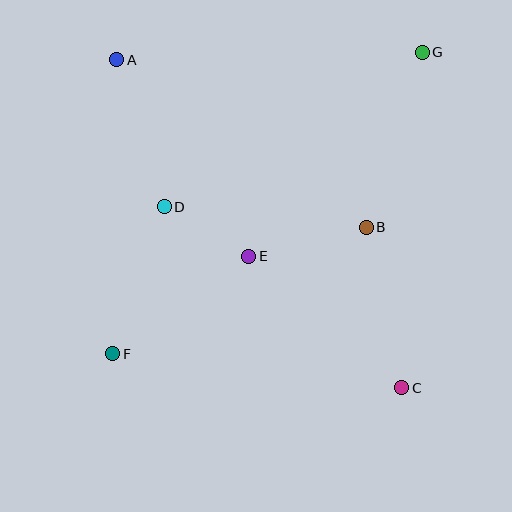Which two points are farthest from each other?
Points A and C are farthest from each other.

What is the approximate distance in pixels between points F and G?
The distance between F and G is approximately 432 pixels.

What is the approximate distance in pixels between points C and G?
The distance between C and G is approximately 336 pixels.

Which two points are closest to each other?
Points D and E are closest to each other.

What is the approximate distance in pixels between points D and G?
The distance between D and G is approximately 301 pixels.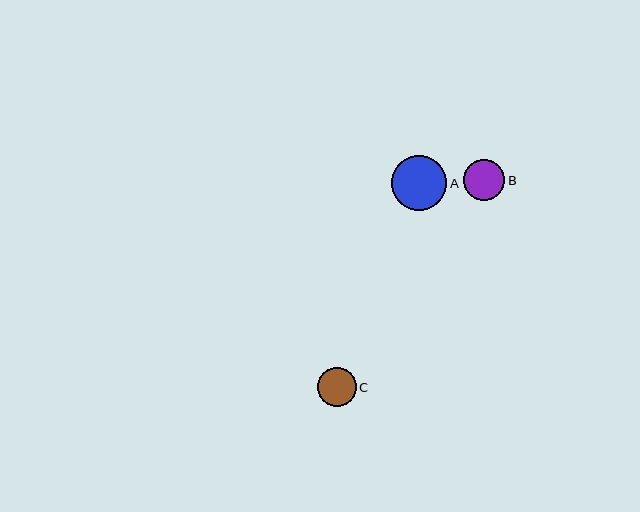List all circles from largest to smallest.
From largest to smallest: A, B, C.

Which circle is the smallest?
Circle C is the smallest with a size of approximately 39 pixels.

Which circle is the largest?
Circle A is the largest with a size of approximately 55 pixels.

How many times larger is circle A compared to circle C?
Circle A is approximately 1.4 times the size of circle C.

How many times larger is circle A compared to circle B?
Circle A is approximately 1.3 times the size of circle B.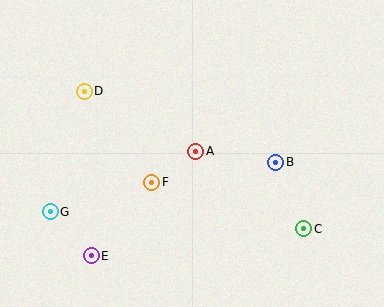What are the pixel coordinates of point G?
Point G is at (50, 212).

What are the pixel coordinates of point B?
Point B is at (276, 162).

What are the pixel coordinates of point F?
Point F is at (152, 182).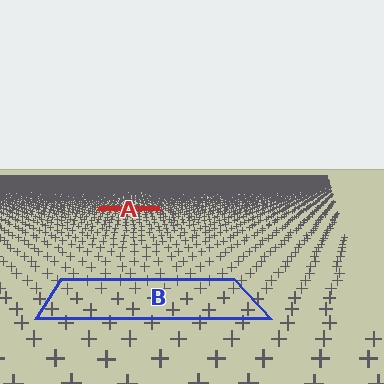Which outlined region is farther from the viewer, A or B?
Region A is farther from the viewer — the texture elements inside it appear smaller and more densely packed.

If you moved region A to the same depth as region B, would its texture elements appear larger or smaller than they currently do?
They would appear larger. At a closer depth, the same texture elements are projected at a bigger on-screen size.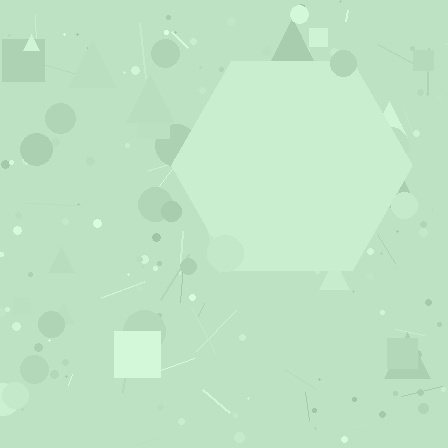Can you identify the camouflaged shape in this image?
The camouflaged shape is a hexagon.